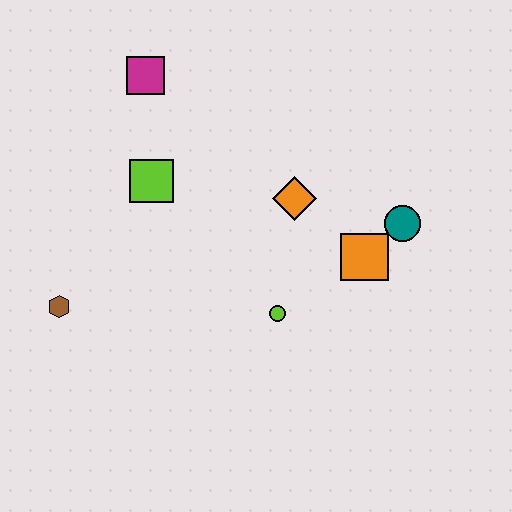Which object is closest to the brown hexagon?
The lime square is closest to the brown hexagon.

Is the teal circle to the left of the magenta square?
No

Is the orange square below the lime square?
Yes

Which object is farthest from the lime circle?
The magenta square is farthest from the lime circle.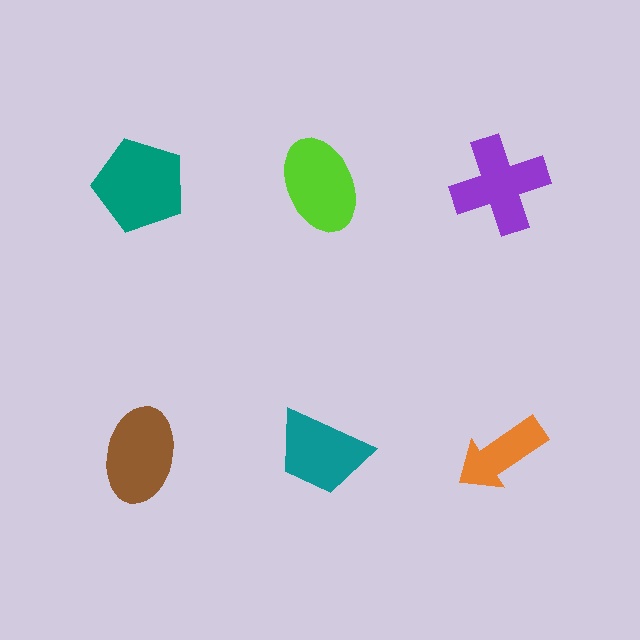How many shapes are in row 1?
3 shapes.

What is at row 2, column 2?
A teal trapezoid.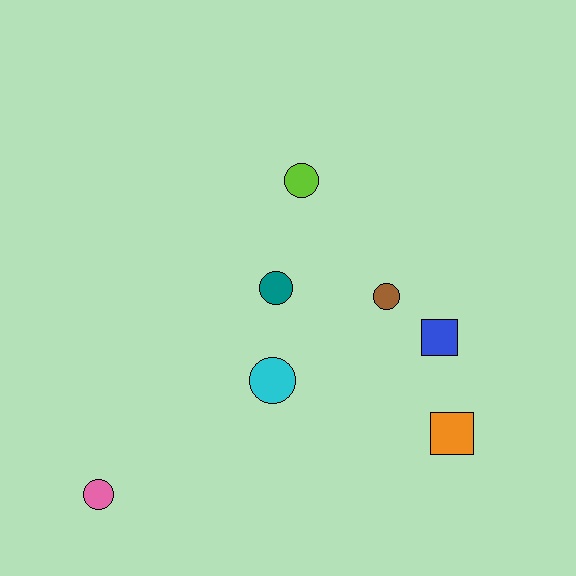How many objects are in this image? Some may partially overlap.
There are 7 objects.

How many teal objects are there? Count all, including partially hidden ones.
There is 1 teal object.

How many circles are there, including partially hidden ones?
There are 5 circles.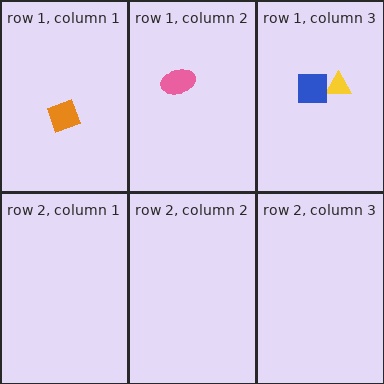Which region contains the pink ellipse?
The row 1, column 2 region.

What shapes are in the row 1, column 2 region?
The pink ellipse.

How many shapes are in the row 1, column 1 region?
1.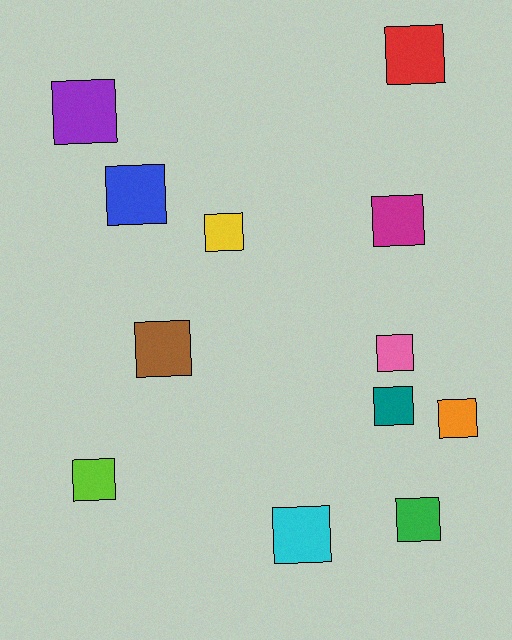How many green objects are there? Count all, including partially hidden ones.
There is 1 green object.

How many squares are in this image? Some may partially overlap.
There are 12 squares.